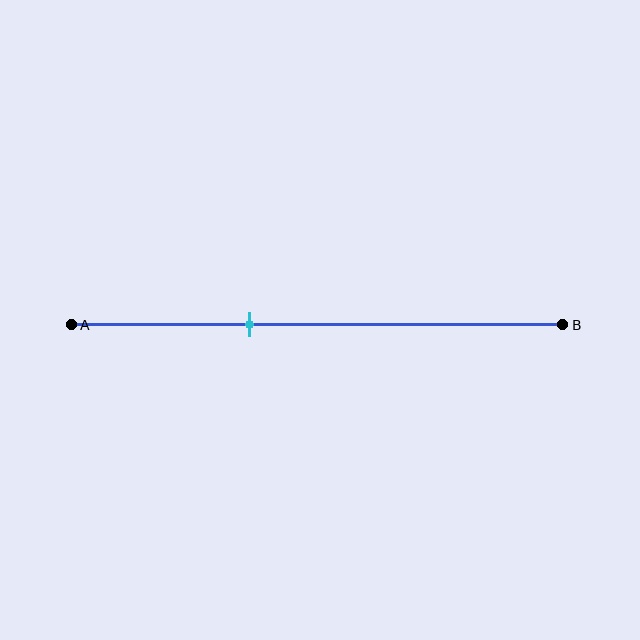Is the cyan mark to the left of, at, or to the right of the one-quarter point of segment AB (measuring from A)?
The cyan mark is to the right of the one-quarter point of segment AB.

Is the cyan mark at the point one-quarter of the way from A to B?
No, the mark is at about 35% from A, not at the 25% one-quarter point.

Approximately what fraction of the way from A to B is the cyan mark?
The cyan mark is approximately 35% of the way from A to B.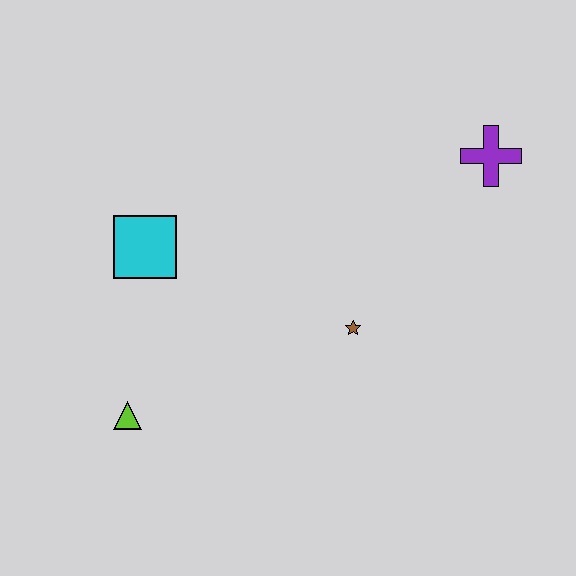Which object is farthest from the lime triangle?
The purple cross is farthest from the lime triangle.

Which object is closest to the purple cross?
The brown star is closest to the purple cross.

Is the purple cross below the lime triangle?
No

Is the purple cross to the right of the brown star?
Yes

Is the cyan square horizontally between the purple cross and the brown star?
No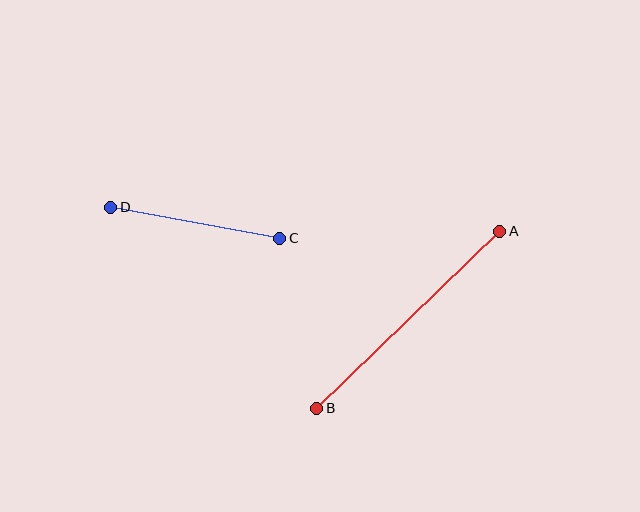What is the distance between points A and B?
The distance is approximately 255 pixels.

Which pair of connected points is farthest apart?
Points A and B are farthest apart.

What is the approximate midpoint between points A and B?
The midpoint is at approximately (408, 320) pixels.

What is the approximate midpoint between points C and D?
The midpoint is at approximately (195, 223) pixels.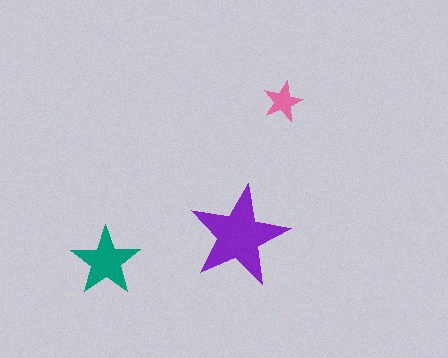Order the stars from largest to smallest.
the purple one, the teal one, the pink one.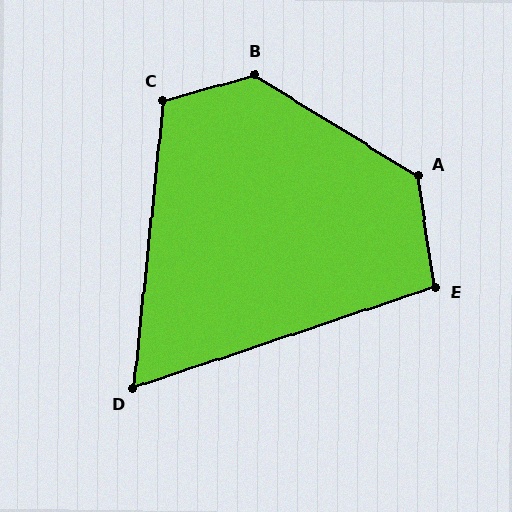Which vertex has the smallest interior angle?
D, at approximately 66 degrees.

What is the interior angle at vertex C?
Approximately 112 degrees (obtuse).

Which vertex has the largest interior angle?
B, at approximately 133 degrees.